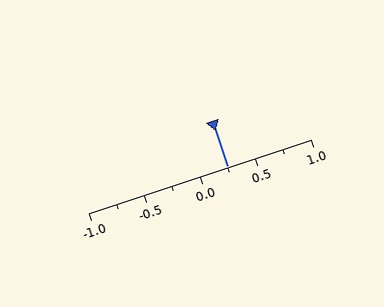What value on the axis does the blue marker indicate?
The marker indicates approximately 0.25.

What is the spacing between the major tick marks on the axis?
The major ticks are spaced 0.5 apart.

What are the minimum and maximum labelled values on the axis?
The axis runs from -1.0 to 1.0.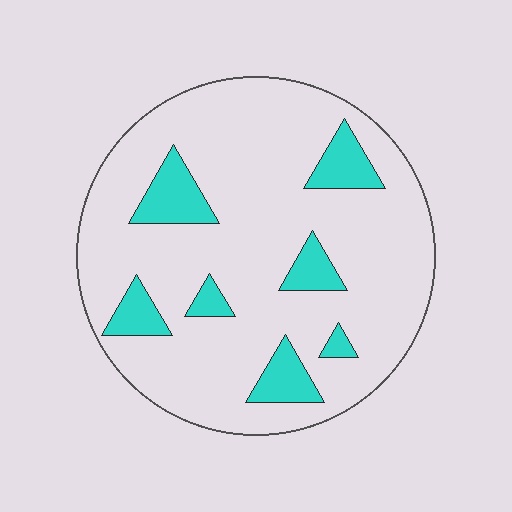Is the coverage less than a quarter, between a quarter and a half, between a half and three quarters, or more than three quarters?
Less than a quarter.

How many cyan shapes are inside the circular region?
7.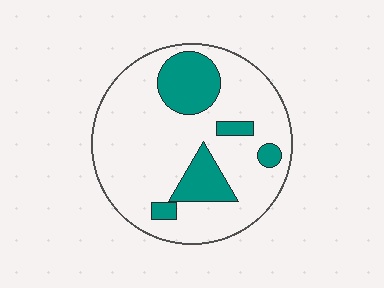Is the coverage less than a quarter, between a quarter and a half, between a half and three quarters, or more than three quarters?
Less than a quarter.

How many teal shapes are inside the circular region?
5.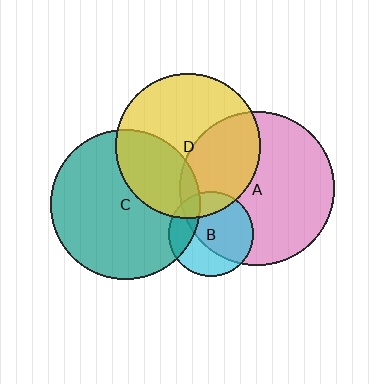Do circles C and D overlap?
Yes.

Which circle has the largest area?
Circle A (pink).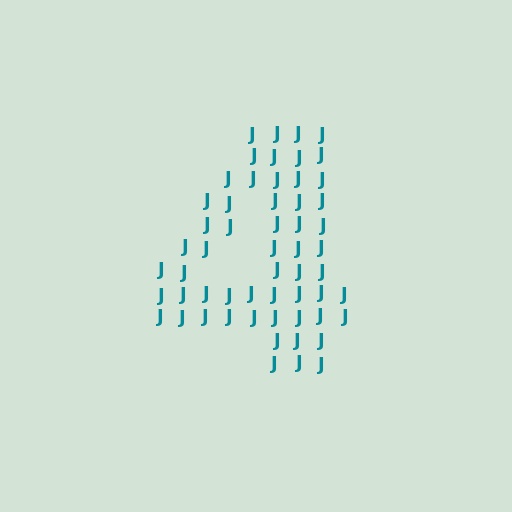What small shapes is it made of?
It is made of small letter J's.